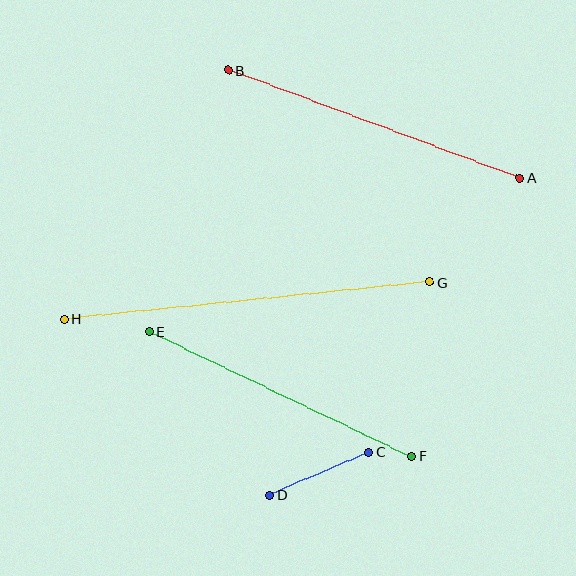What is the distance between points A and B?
The distance is approximately 310 pixels.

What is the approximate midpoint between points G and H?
The midpoint is at approximately (247, 300) pixels.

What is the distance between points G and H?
The distance is approximately 367 pixels.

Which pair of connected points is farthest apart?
Points G and H are farthest apart.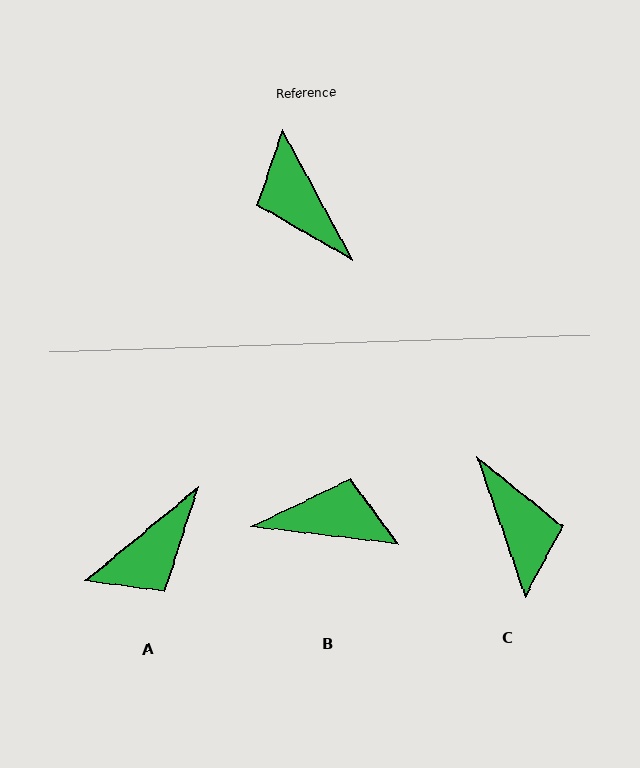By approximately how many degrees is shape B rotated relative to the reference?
Approximately 125 degrees clockwise.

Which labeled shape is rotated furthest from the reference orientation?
C, about 171 degrees away.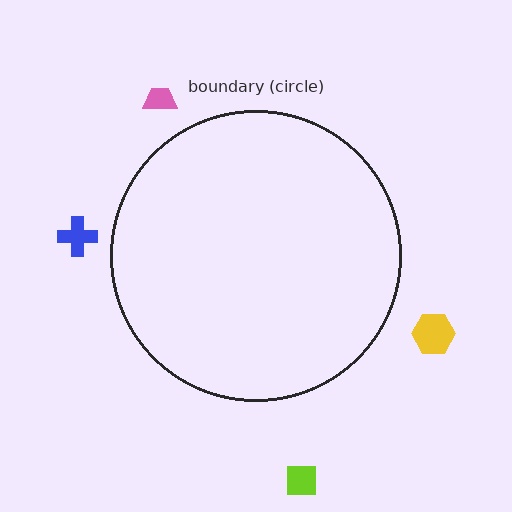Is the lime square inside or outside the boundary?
Outside.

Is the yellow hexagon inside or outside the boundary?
Outside.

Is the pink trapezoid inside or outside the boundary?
Outside.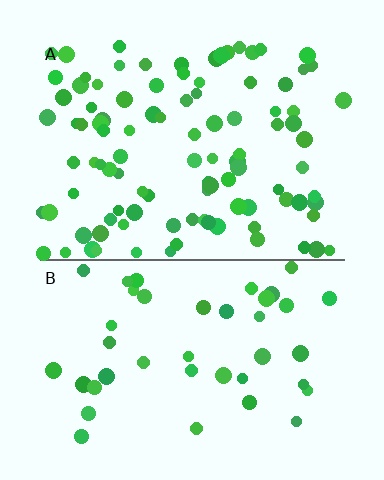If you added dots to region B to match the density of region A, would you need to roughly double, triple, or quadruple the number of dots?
Approximately double.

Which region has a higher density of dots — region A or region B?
A (the top).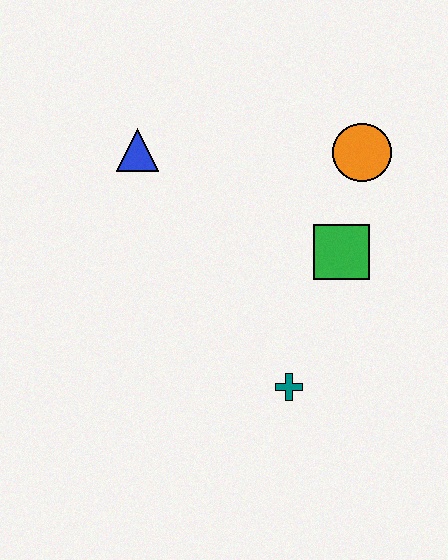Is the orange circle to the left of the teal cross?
No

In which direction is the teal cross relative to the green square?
The teal cross is below the green square.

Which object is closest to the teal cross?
The green square is closest to the teal cross.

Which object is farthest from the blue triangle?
The teal cross is farthest from the blue triangle.